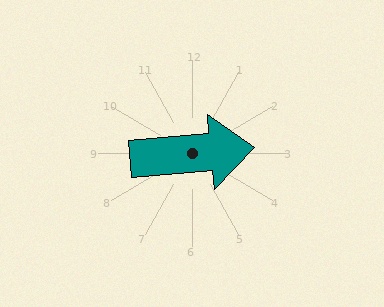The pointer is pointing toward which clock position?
Roughly 3 o'clock.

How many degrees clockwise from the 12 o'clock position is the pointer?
Approximately 85 degrees.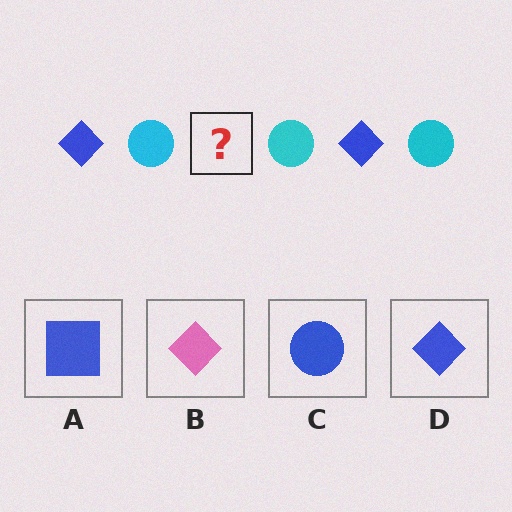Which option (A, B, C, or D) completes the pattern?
D.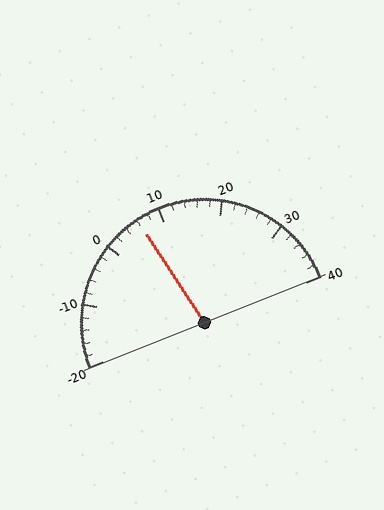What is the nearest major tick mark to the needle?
The nearest major tick mark is 10.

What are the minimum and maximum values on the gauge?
The gauge ranges from -20 to 40.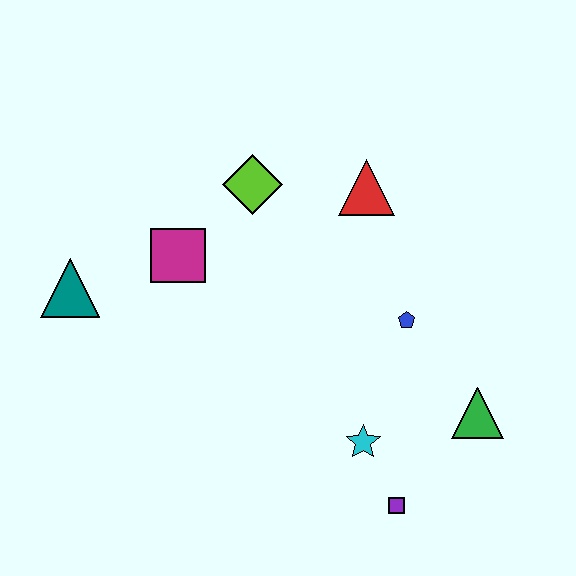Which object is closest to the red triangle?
The lime diamond is closest to the red triangle.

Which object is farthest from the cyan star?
The teal triangle is farthest from the cyan star.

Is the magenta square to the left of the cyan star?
Yes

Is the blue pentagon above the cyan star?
Yes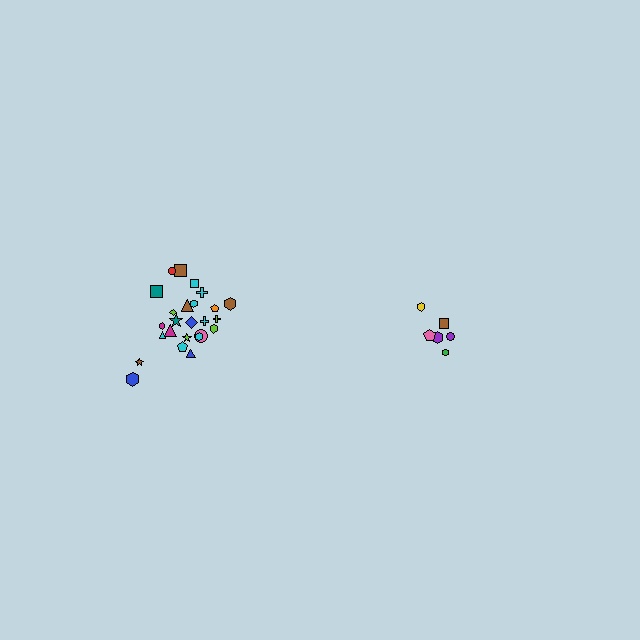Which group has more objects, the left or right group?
The left group.